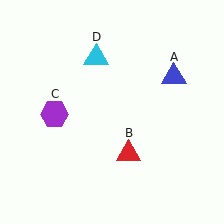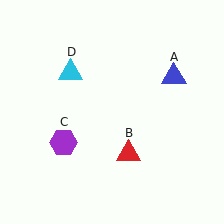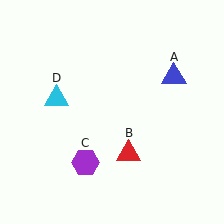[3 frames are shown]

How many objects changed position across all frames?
2 objects changed position: purple hexagon (object C), cyan triangle (object D).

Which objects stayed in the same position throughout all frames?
Blue triangle (object A) and red triangle (object B) remained stationary.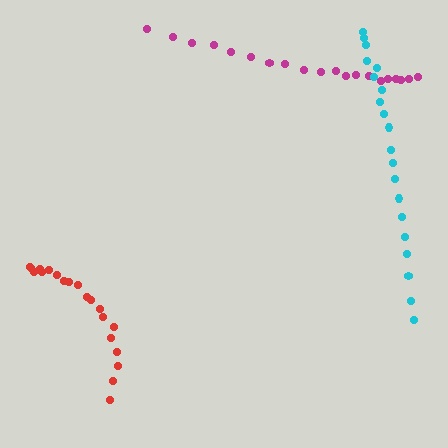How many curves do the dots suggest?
There are 3 distinct paths.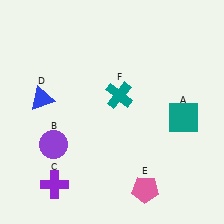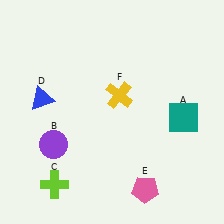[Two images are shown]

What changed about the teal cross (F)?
In Image 1, F is teal. In Image 2, it changed to yellow.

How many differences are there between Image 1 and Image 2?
There are 2 differences between the two images.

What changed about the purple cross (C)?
In Image 1, C is purple. In Image 2, it changed to lime.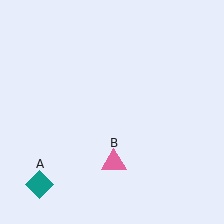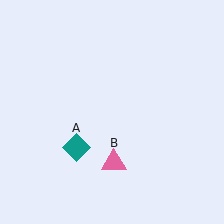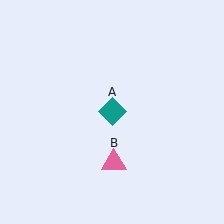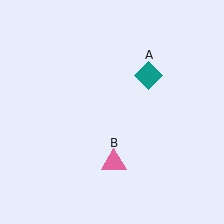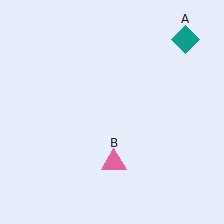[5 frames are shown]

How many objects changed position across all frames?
1 object changed position: teal diamond (object A).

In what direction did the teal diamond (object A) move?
The teal diamond (object A) moved up and to the right.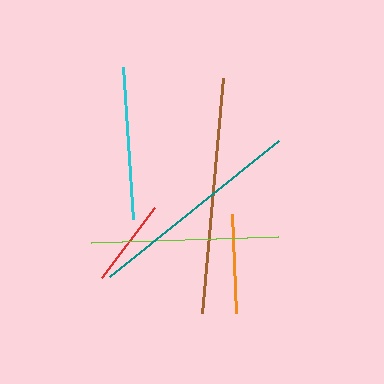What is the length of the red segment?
The red segment is approximately 87 pixels long.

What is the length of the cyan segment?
The cyan segment is approximately 152 pixels long.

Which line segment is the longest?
The brown line is the longest at approximately 236 pixels.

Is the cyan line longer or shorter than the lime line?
The lime line is longer than the cyan line.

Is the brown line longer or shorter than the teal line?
The brown line is longer than the teal line.